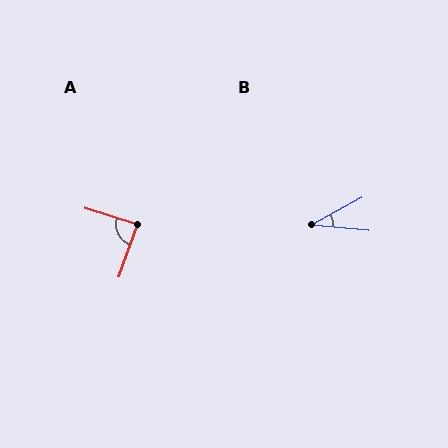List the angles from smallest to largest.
B (34°), A (89°).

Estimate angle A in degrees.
Approximately 89 degrees.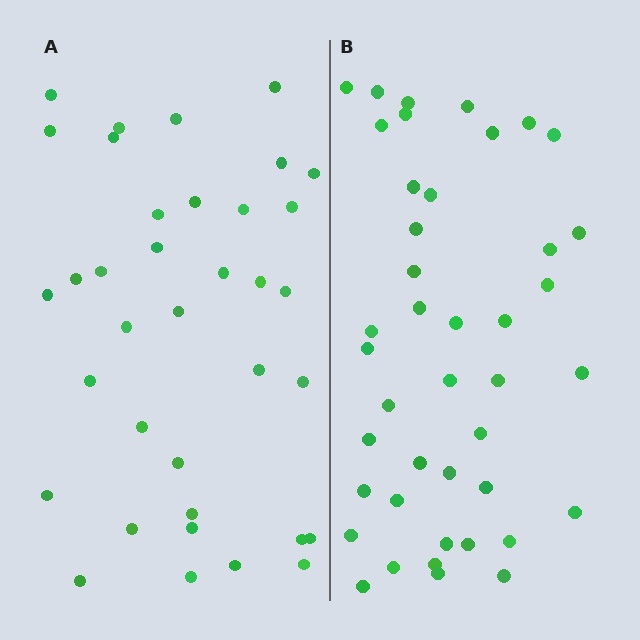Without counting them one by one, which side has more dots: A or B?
Region B (the right region) has more dots.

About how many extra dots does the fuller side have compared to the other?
Region B has about 6 more dots than region A.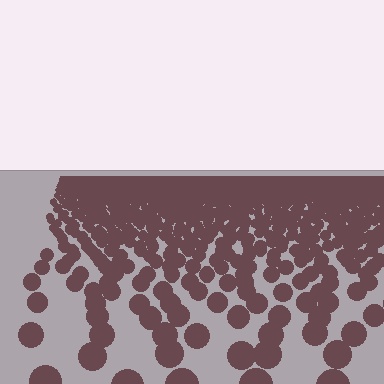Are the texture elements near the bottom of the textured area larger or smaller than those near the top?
Larger. Near the bottom, elements are closer to the viewer and appear at a bigger on-screen size.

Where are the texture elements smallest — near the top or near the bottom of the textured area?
Near the top.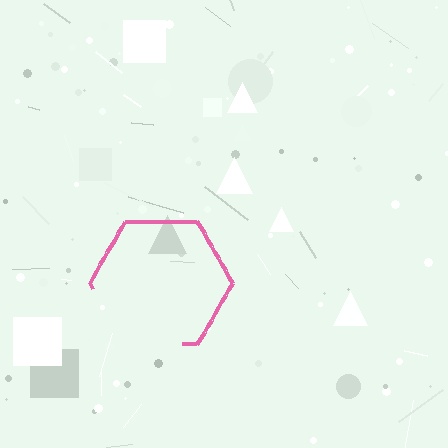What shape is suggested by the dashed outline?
The dashed outline suggests a hexagon.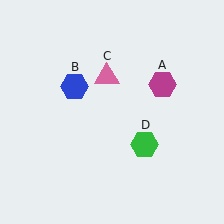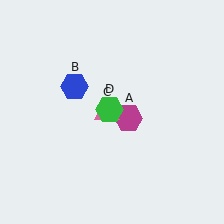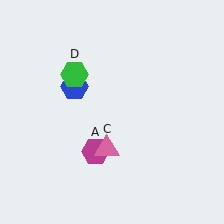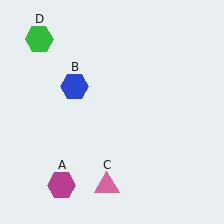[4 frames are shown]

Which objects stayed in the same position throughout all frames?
Blue hexagon (object B) remained stationary.